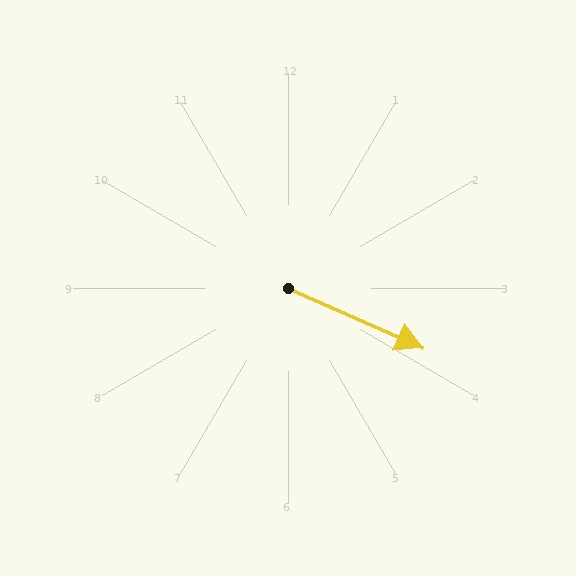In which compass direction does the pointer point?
Southeast.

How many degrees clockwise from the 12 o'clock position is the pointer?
Approximately 114 degrees.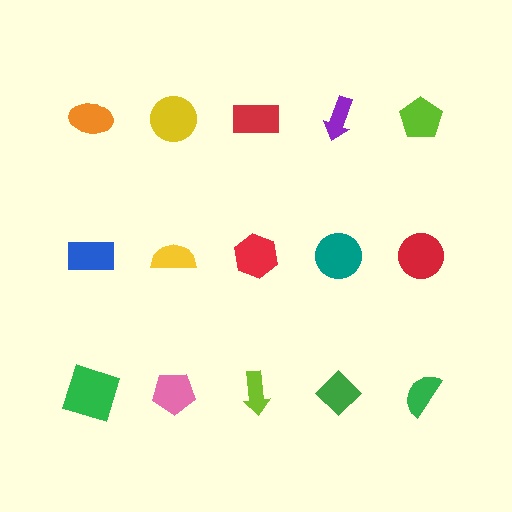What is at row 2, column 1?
A blue rectangle.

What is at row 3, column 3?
A lime arrow.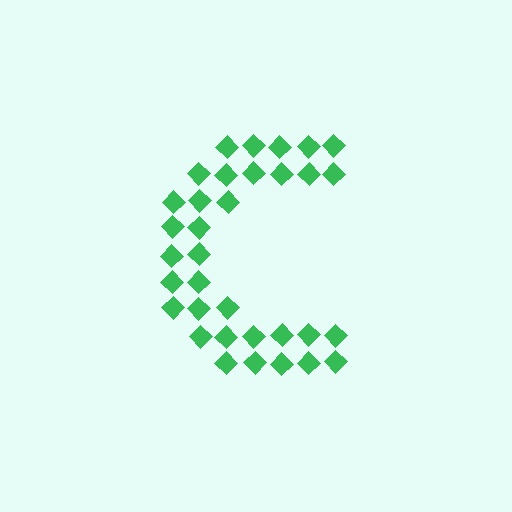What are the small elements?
The small elements are diamonds.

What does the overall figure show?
The overall figure shows the letter C.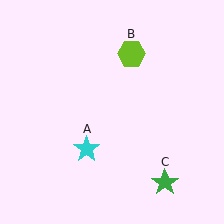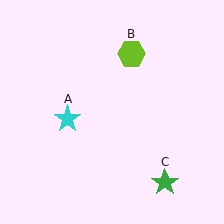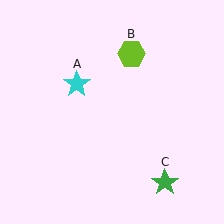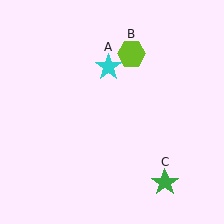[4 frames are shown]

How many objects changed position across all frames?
1 object changed position: cyan star (object A).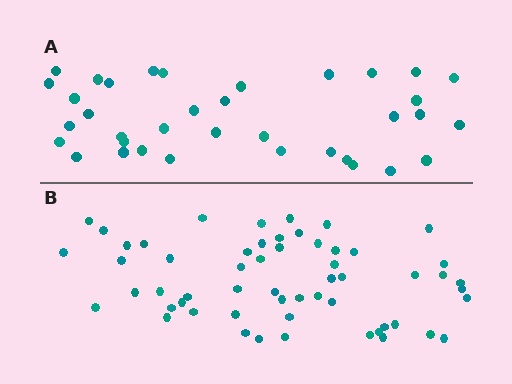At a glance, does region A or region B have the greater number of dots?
Region B (the bottom region) has more dots.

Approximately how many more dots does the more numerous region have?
Region B has approximately 20 more dots than region A.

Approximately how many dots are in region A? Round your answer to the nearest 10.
About 40 dots. (The exact count is 36, which rounds to 40.)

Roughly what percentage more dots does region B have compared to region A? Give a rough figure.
About 60% more.